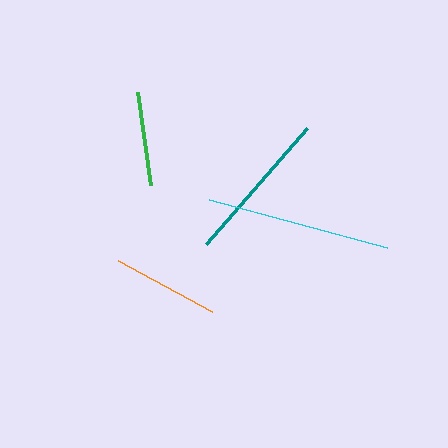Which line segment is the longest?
The cyan line is the longest at approximately 185 pixels.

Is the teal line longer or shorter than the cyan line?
The cyan line is longer than the teal line.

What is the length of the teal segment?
The teal segment is approximately 154 pixels long.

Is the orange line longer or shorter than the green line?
The orange line is longer than the green line.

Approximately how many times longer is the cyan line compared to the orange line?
The cyan line is approximately 1.7 times the length of the orange line.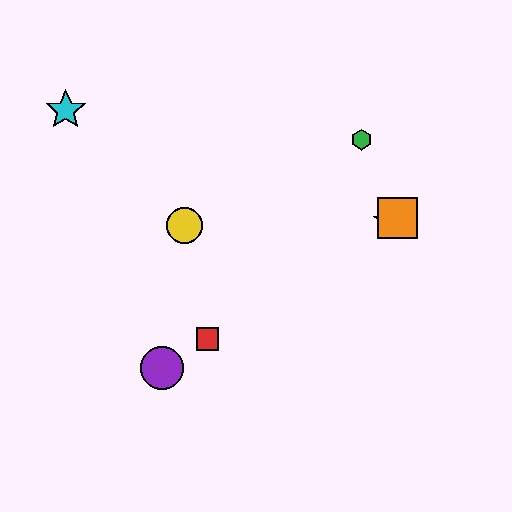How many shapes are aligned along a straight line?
4 shapes (the red square, the blue star, the purple circle, the orange square) are aligned along a straight line.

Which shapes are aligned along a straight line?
The red square, the blue star, the purple circle, the orange square are aligned along a straight line.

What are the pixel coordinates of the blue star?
The blue star is at (391, 222).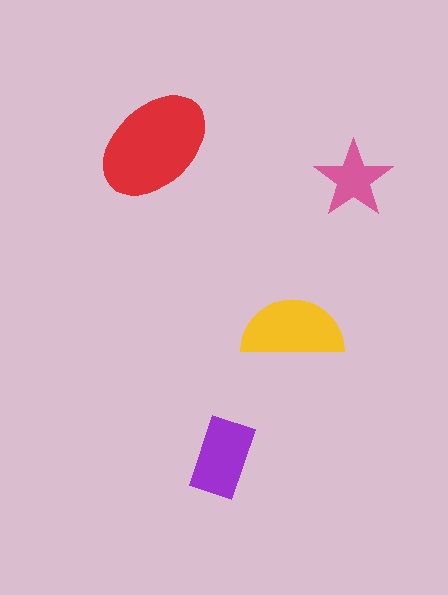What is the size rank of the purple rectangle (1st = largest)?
3rd.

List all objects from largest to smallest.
The red ellipse, the yellow semicircle, the purple rectangle, the pink star.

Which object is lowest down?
The purple rectangle is bottommost.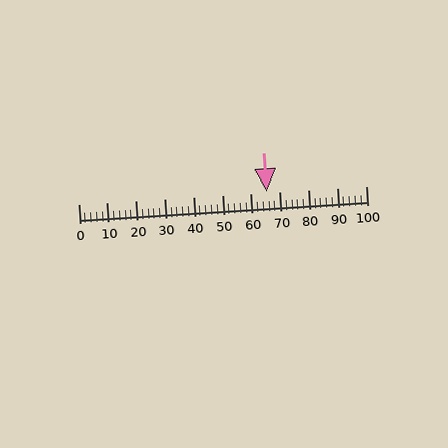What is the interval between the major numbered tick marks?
The major tick marks are spaced 10 units apart.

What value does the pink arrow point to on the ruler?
The pink arrow points to approximately 65.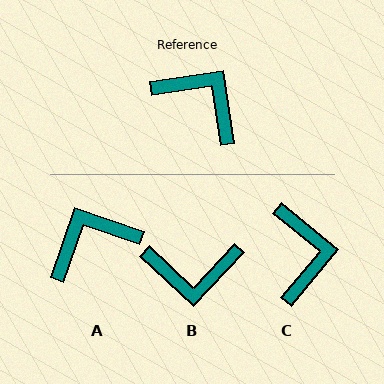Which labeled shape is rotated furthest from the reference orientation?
B, about 142 degrees away.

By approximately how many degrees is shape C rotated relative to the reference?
Approximately 48 degrees clockwise.